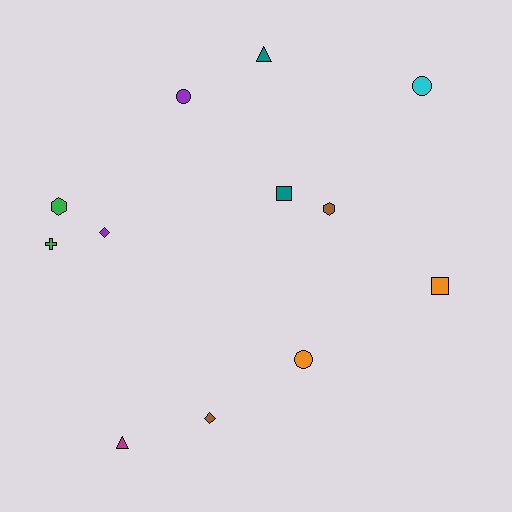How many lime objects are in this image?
There are no lime objects.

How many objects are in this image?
There are 12 objects.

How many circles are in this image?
There are 3 circles.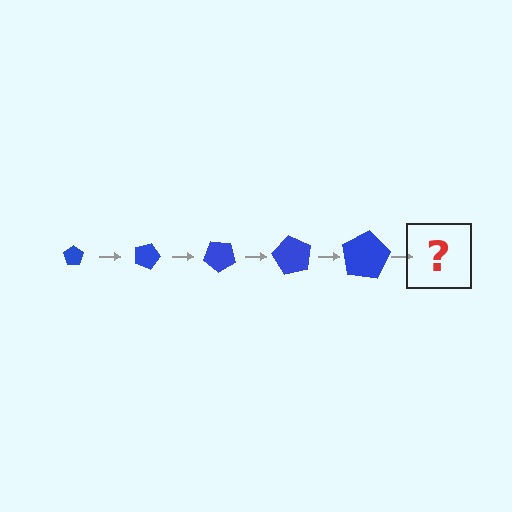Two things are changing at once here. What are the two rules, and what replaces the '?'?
The two rules are that the pentagon grows larger each step and it rotates 20 degrees each step. The '?' should be a pentagon, larger than the previous one and rotated 100 degrees from the start.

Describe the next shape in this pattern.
It should be a pentagon, larger than the previous one and rotated 100 degrees from the start.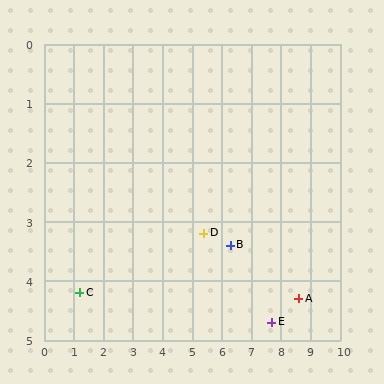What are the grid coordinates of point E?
Point E is at approximately (7.7, 4.7).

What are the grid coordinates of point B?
Point B is at approximately (6.3, 3.4).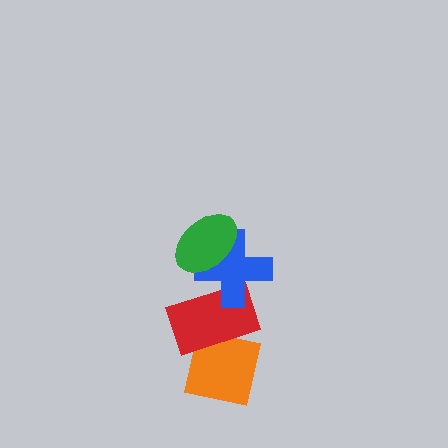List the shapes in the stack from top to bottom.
From top to bottom: the green ellipse, the blue cross, the red rectangle, the orange square.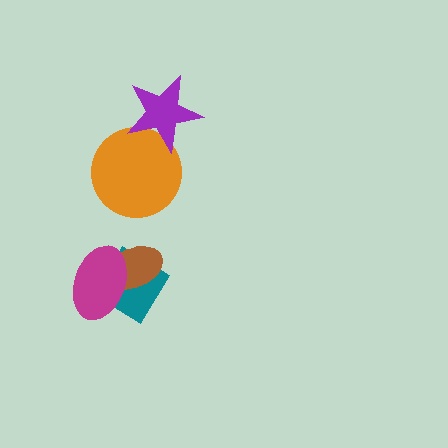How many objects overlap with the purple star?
1 object overlaps with the purple star.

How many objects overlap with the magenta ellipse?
2 objects overlap with the magenta ellipse.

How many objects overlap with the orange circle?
1 object overlaps with the orange circle.